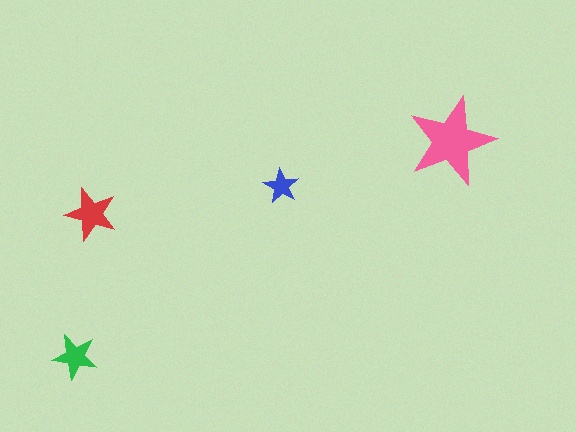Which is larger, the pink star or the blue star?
The pink one.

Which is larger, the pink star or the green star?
The pink one.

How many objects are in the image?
There are 4 objects in the image.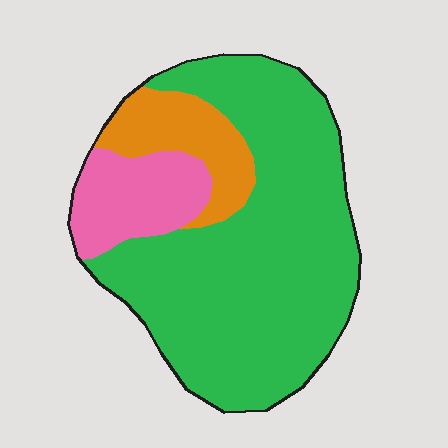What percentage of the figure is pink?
Pink covers 15% of the figure.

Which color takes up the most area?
Green, at roughly 70%.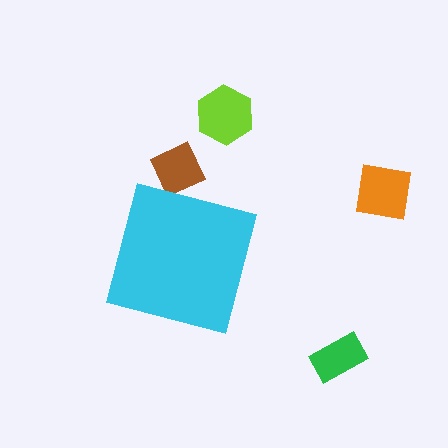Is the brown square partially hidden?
Yes, the brown square is partially hidden behind the cyan square.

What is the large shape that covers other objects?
A cyan square.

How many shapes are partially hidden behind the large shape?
1 shape is partially hidden.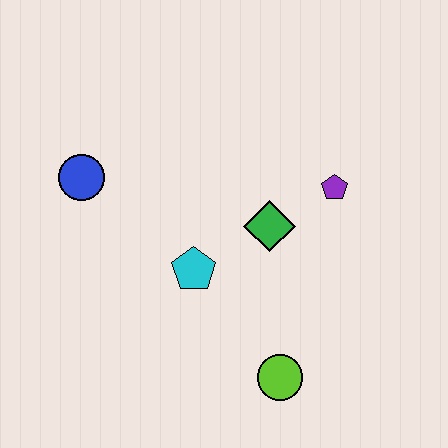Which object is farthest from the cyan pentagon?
The purple pentagon is farthest from the cyan pentagon.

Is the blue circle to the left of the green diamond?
Yes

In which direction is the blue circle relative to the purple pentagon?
The blue circle is to the left of the purple pentagon.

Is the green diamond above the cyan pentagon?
Yes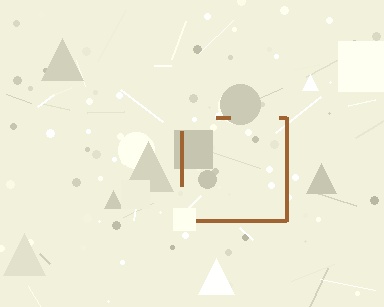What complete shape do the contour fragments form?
The contour fragments form a square.